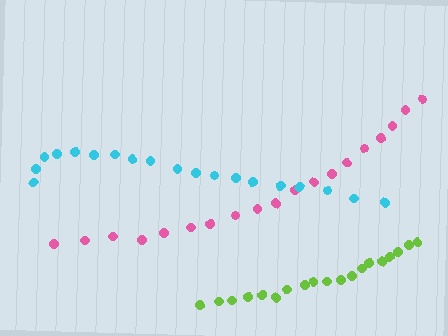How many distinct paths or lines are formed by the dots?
There are 3 distinct paths.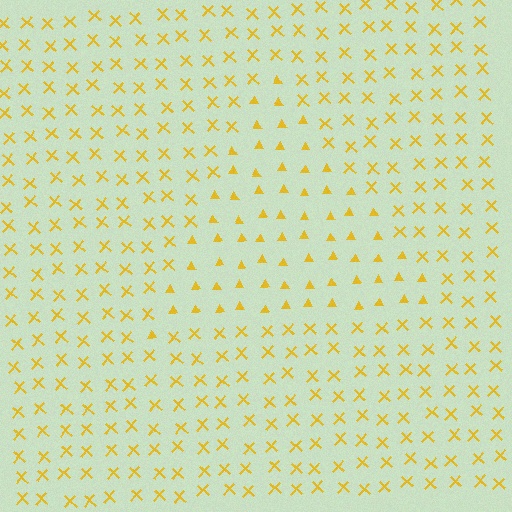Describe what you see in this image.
The image is filled with small yellow elements arranged in a uniform grid. A triangle-shaped region contains triangles, while the surrounding area contains X marks. The boundary is defined purely by the change in element shape.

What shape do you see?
I see a triangle.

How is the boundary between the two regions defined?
The boundary is defined by a change in element shape: triangles inside vs. X marks outside. All elements share the same color and spacing.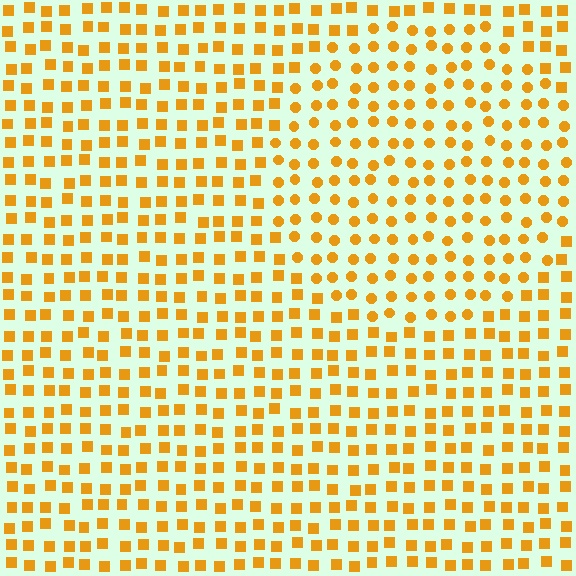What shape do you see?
I see a circle.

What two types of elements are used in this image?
The image uses circles inside the circle region and squares outside it.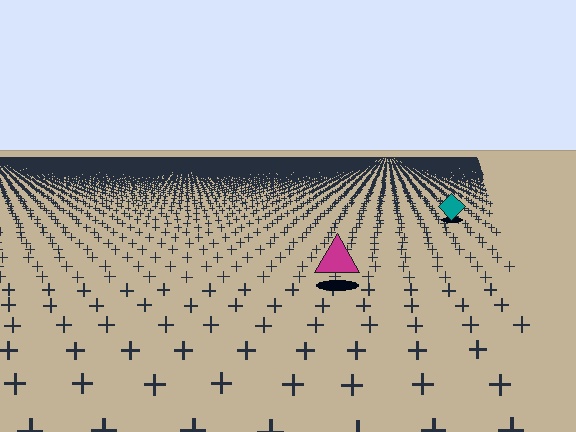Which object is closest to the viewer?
The magenta triangle is closest. The texture marks near it are larger and more spread out.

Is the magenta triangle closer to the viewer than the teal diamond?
Yes. The magenta triangle is closer — you can tell from the texture gradient: the ground texture is coarser near it.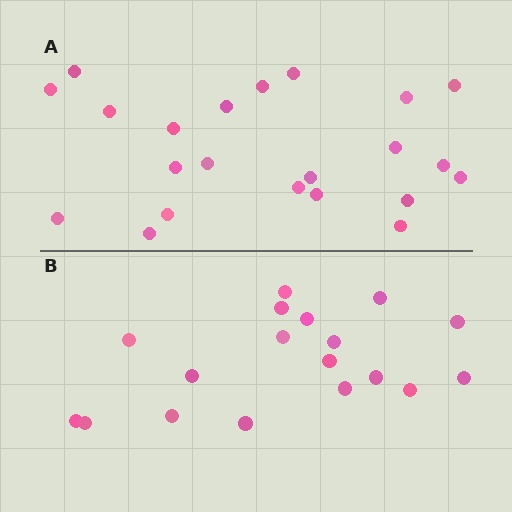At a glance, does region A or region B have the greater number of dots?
Region A (the top region) has more dots.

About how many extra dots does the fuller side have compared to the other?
Region A has about 4 more dots than region B.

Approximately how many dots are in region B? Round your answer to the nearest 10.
About 20 dots. (The exact count is 18, which rounds to 20.)